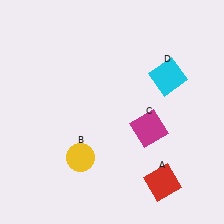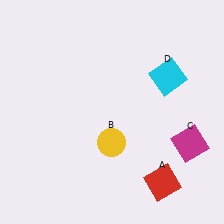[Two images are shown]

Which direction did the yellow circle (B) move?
The yellow circle (B) moved right.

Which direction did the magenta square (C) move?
The magenta square (C) moved right.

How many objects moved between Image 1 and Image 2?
2 objects moved between the two images.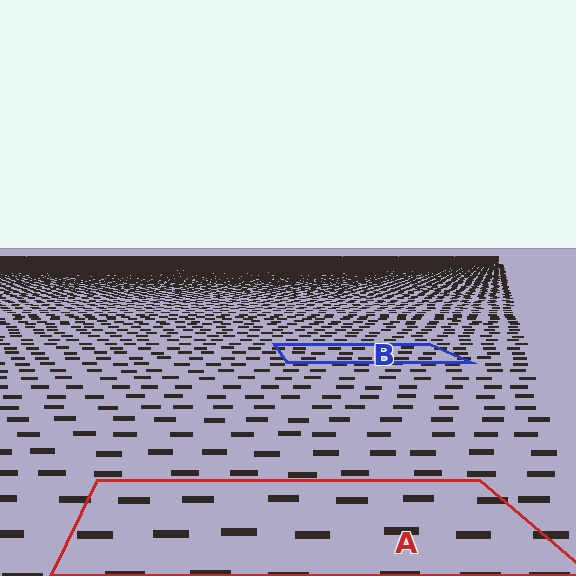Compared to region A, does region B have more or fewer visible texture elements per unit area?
Region B has more texture elements per unit area — they are packed more densely because it is farther away.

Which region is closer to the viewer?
Region A is closer. The texture elements there are larger and more spread out.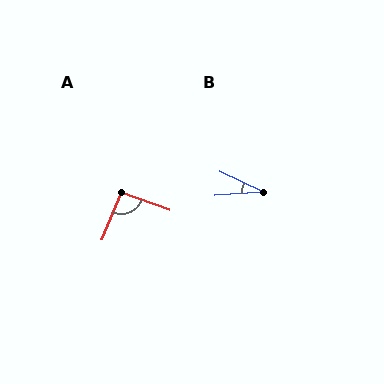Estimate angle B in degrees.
Approximately 30 degrees.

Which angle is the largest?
A, at approximately 92 degrees.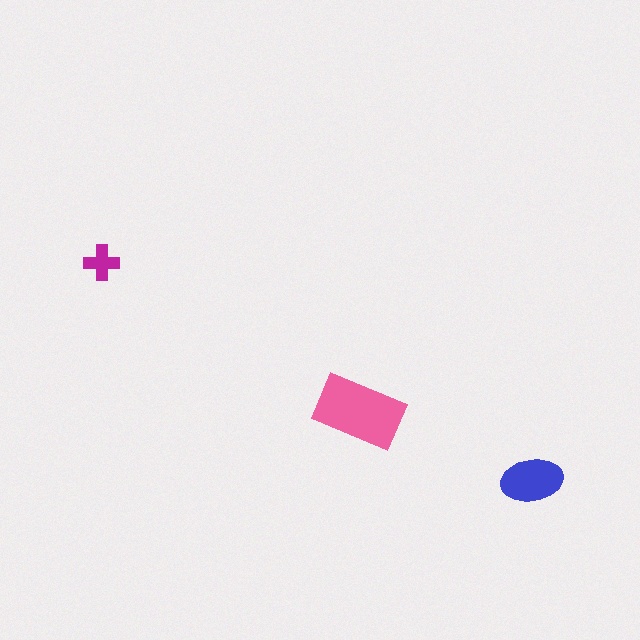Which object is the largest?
The pink rectangle.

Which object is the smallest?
The magenta cross.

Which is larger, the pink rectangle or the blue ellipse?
The pink rectangle.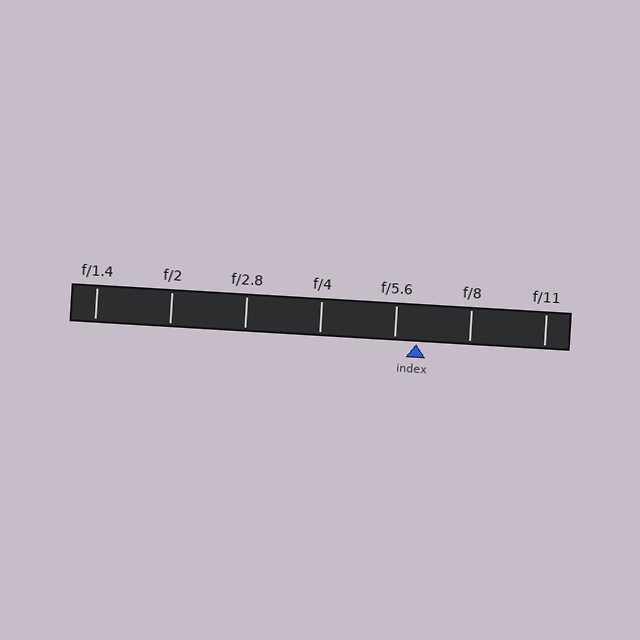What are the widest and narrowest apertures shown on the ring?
The widest aperture shown is f/1.4 and the narrowest is f/11.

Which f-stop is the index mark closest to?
The index mark is closest to f/5.6.